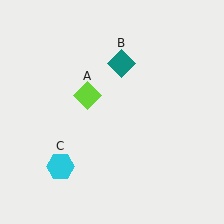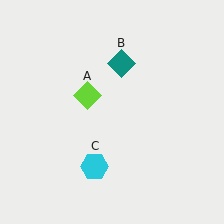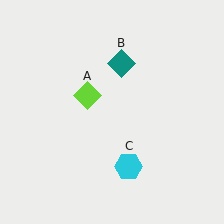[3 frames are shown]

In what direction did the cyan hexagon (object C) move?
The cyan hexagon (object C) moved right.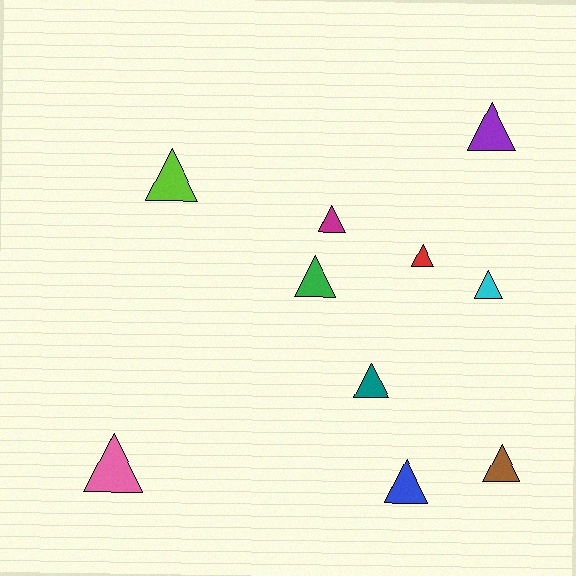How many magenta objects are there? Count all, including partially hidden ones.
There is 1 magenta object.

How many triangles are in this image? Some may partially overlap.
There are 10 triangles.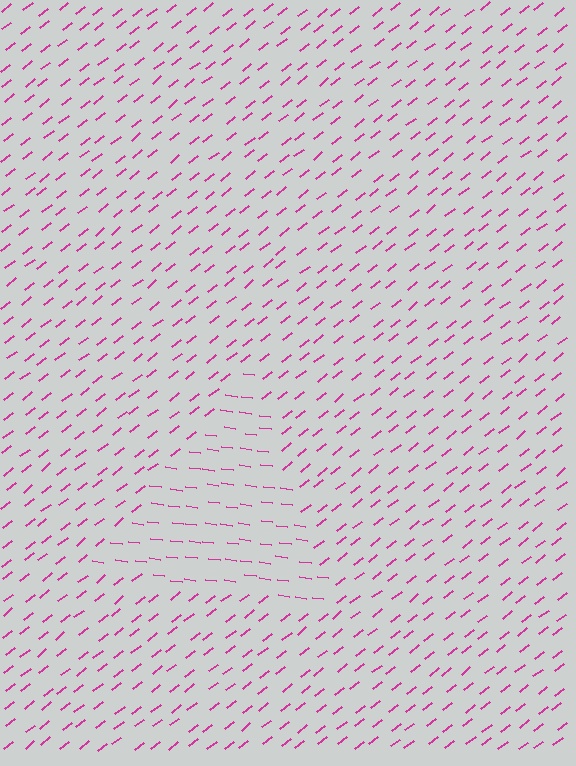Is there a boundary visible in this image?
Yes, there is a texture boundary formed by a change in line orientation.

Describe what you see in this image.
The image is filled with small magenta line segments. A triangle region in the image has lines oriented differently from the surrounding lines, creating a visible texture boundary.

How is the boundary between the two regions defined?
The boundary is defined purely by a change in line orientation (approximately 45 degrees difference). All lines are the same color and thickness.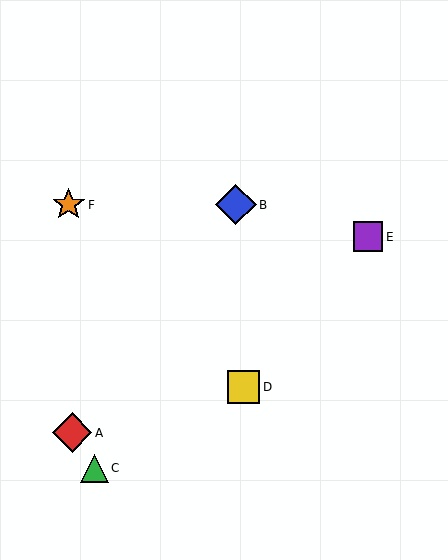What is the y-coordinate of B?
Object B is at y≈205.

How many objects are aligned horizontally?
2 objects (B, F) are aligned horizontally.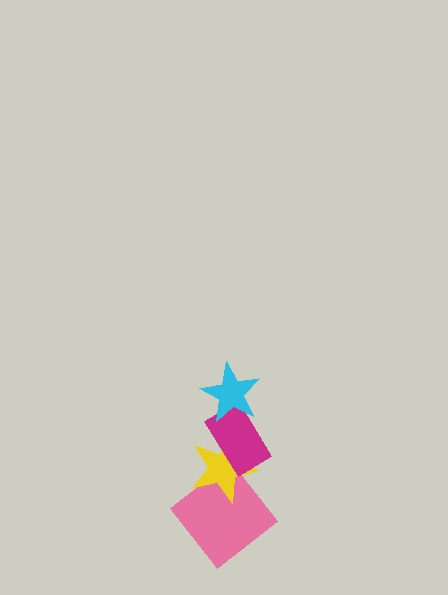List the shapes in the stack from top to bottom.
From top to bottom: the cyan star, the magenta rectangle, the yellow star, the pink diamond.